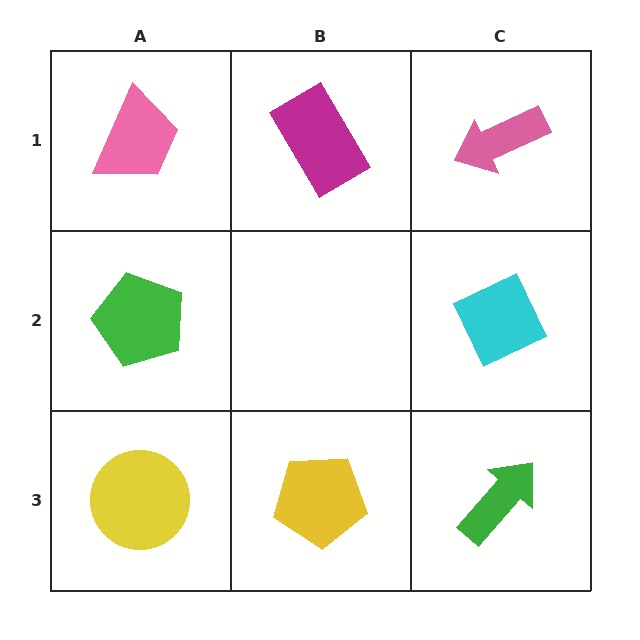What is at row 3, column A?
A yellow circle.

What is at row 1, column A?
A pink trapezoid.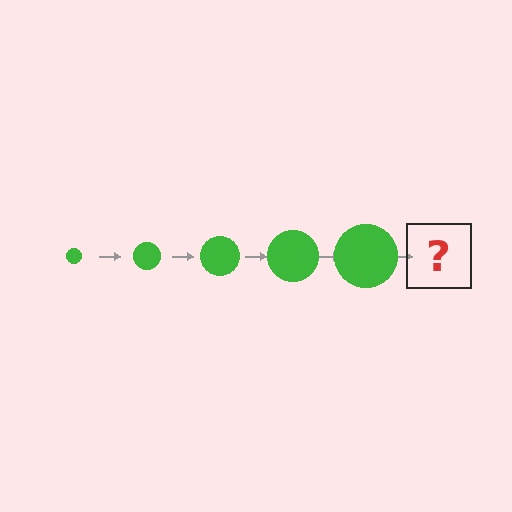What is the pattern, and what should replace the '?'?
The pattern is that the circle gets progressively larger each step. The '?' should be a green circle, larger than the previous one.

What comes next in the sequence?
The next element should be a green circle, larger than the previous one.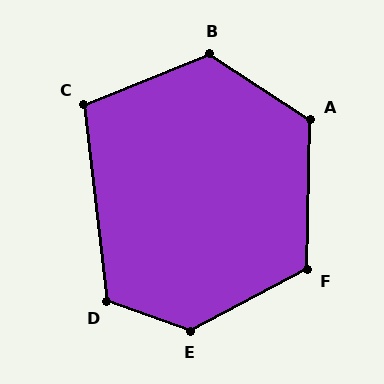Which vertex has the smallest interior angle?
C, at approximately 105 degrees.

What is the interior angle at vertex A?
Approximately 122 degrees (obtuse).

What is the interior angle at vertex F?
Approximately 119 degrees (obtuse).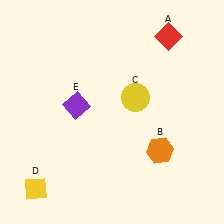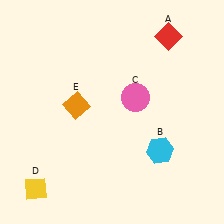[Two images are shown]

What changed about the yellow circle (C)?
In Image 1, C is yellow. In Image 2, it changed to pink.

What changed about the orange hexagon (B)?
In Image 1, B is orange. In Image 2, it changed to cyan.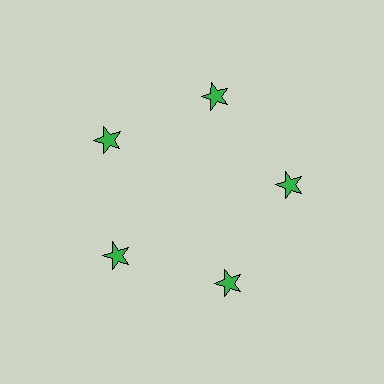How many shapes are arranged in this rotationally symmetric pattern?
There are 5 shapes, arranged in 5 groups of 1.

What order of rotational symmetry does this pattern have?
This pattern has 5-fold rotational symmetry.